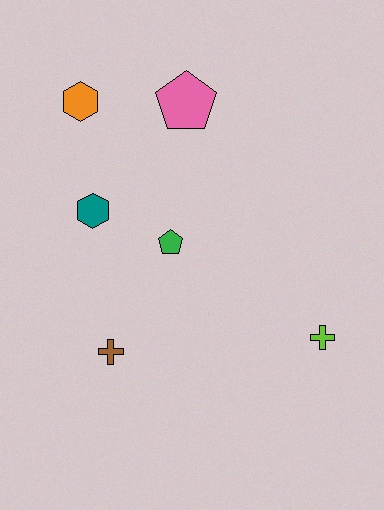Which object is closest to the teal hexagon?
The green pentagon is closest to the teal hexagon.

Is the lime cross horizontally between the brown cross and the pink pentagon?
No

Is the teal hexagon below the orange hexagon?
Yes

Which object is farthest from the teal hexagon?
The lime cross is farthest from the teal hexagon.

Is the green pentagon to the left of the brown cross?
No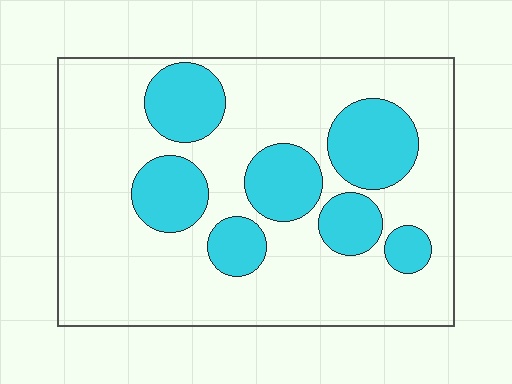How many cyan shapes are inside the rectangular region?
7.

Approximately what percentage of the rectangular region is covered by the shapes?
Approximately 25%.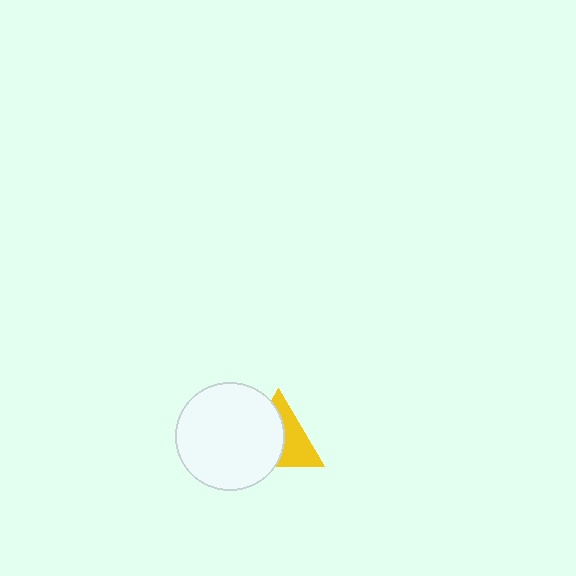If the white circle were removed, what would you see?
You would see the complete yellow triangle.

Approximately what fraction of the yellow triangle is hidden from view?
Roughly 53% of the yellow triangle is hidden behind the white circle.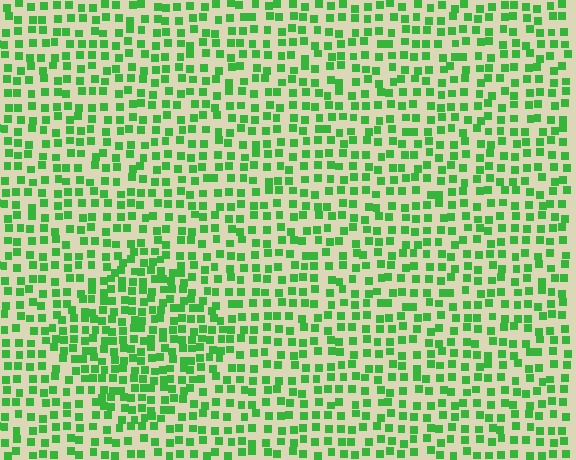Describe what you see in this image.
The image contains small green elements arranged at two different densities. A diamond-shaped region is visible where the elements are more densely packed than the surrounding area.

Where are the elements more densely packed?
The elements are more densely packed inside the diamond boundary.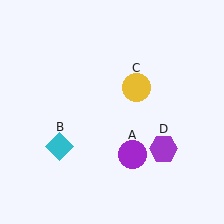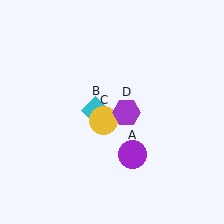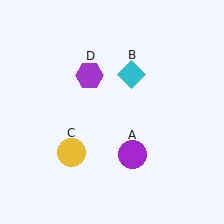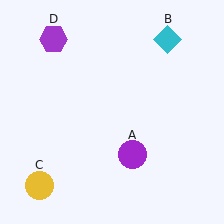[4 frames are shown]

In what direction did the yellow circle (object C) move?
The yellow circle (object C) moved down and to the left.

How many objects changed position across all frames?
3 objects changed position: cyan diamond (object B), yellow circle (object C), purple hexagon (object D).